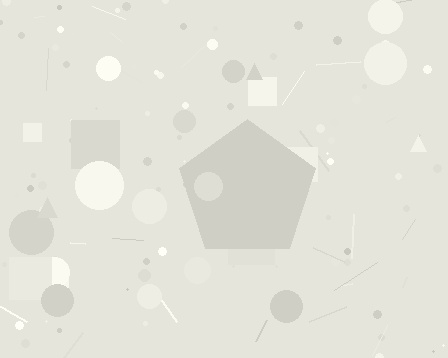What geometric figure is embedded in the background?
A pentagon is embedded in the background.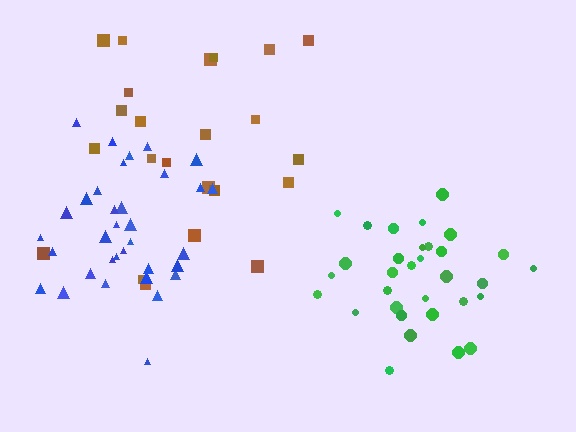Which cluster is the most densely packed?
Green.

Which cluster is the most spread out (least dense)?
Brown.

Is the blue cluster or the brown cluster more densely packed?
Blue.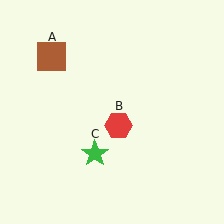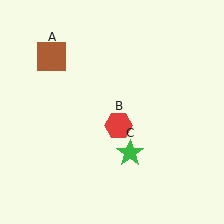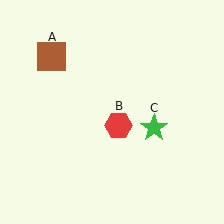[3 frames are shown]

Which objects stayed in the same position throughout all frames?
Brown square (object A) and red hexagon (object B) remained stationary.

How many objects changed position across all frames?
1 object changed position: green star (object C).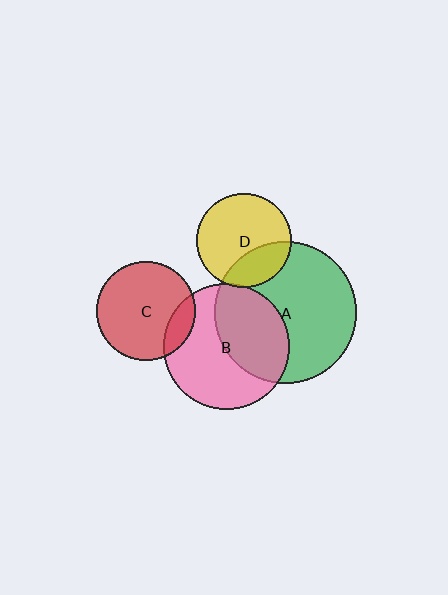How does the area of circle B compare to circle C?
Approximately 1.6 times.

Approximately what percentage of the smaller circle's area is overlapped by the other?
Approximately 45%.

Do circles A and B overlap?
Yes.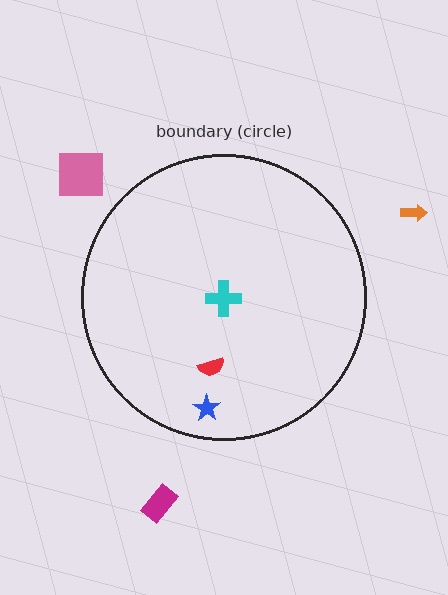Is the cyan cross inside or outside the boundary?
Inside.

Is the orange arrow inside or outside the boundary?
Outside.